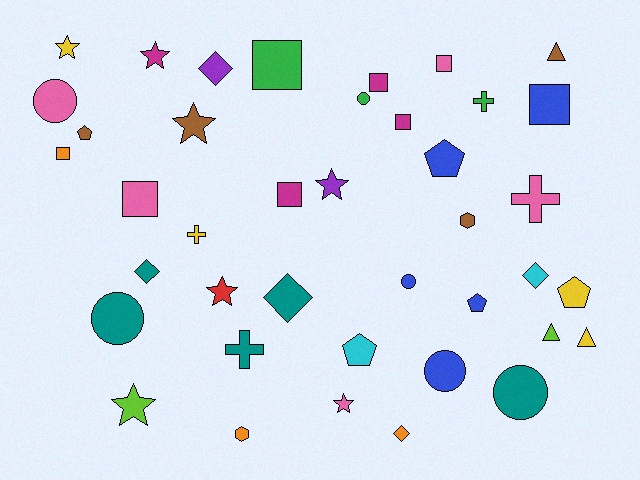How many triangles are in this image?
There are 3 triangles.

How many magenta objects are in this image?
There are 4 magenta objects.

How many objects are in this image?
There are 40 objects.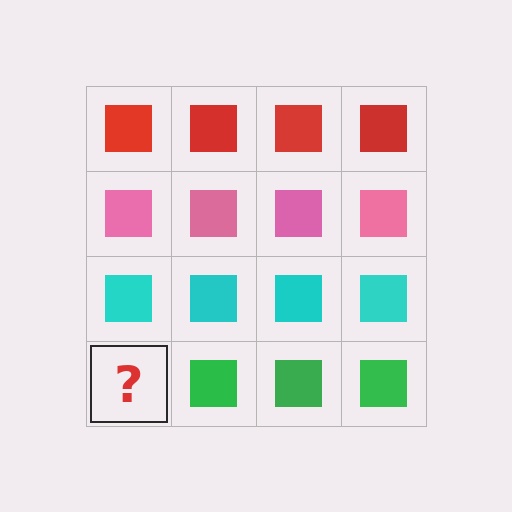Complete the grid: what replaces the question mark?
The question mark should be replaced with a green square.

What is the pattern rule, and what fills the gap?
The rule is that each row has a consistent color. The gap should be filled with a green square.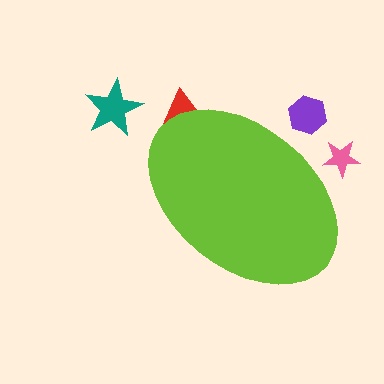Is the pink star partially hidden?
Yes, the pink star is partially hidden behind the lime ellipse.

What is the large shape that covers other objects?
A lime ellipse.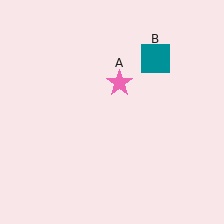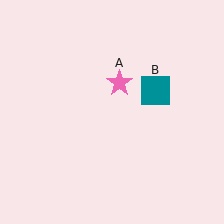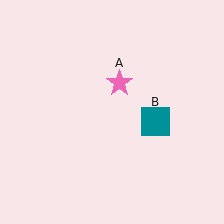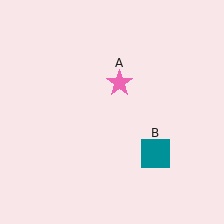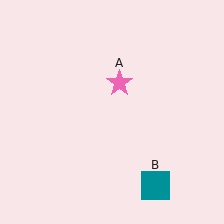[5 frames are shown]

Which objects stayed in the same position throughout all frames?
Pink star (object A) remained stationary.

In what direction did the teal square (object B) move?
The teal square (object B) moved down.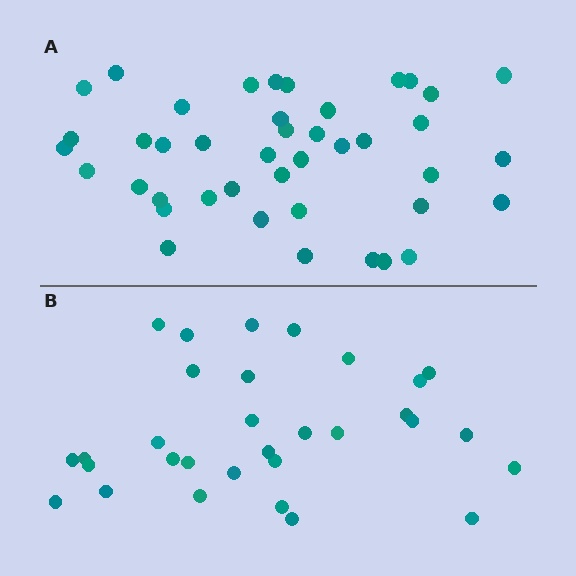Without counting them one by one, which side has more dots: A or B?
Region A (the top region) has more dots.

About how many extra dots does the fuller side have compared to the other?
Region A has roughly 12 or so more dots than region B.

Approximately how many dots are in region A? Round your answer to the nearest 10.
About 40 dots. (The exact count is 42, which rounds to 40.)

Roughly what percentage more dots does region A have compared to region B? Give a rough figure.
About 35% more.